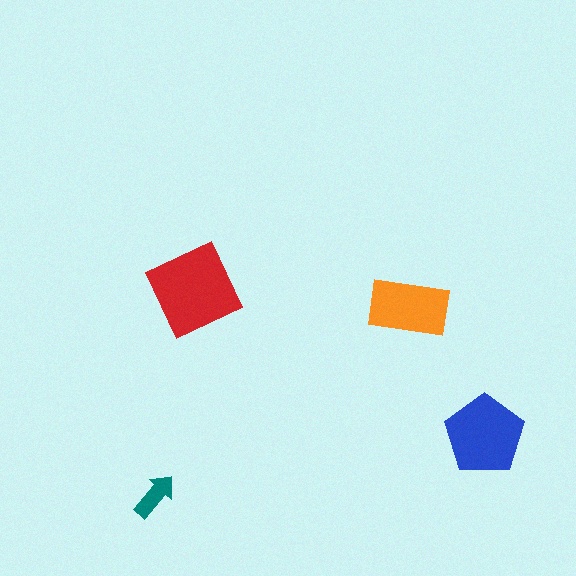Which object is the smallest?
The teal arrow.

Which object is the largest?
The red diamond.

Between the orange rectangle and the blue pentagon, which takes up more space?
The blue pentagon.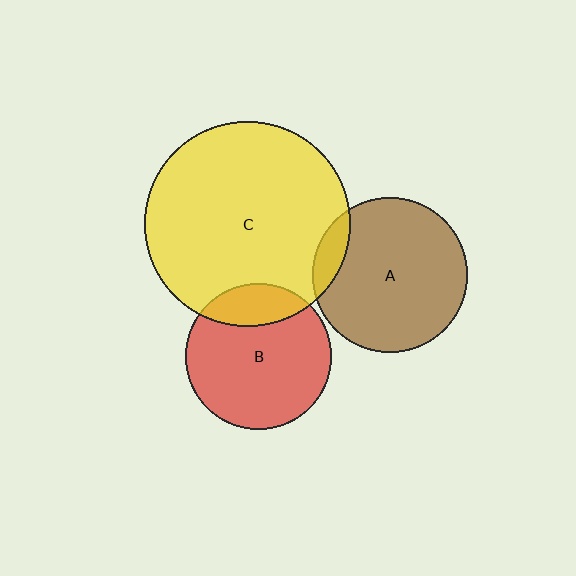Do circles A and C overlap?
Yes.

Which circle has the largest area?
Circle C (yellow).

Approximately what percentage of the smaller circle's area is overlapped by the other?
Approximately 10%.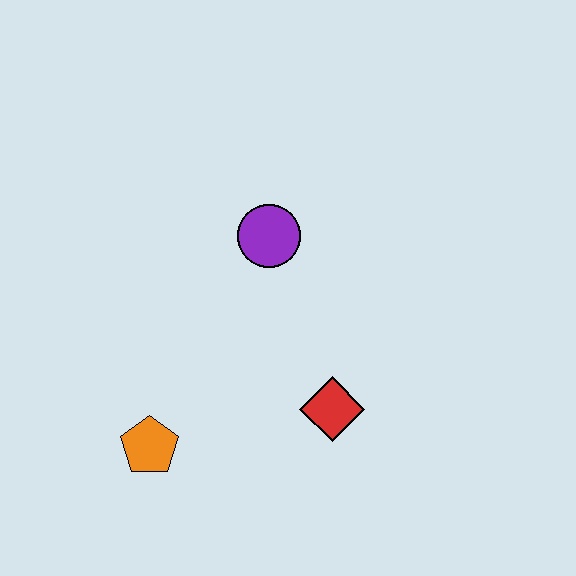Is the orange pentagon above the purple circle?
No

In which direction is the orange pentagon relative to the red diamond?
The orange pentagon is to the left of the red diamond.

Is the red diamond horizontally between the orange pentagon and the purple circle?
No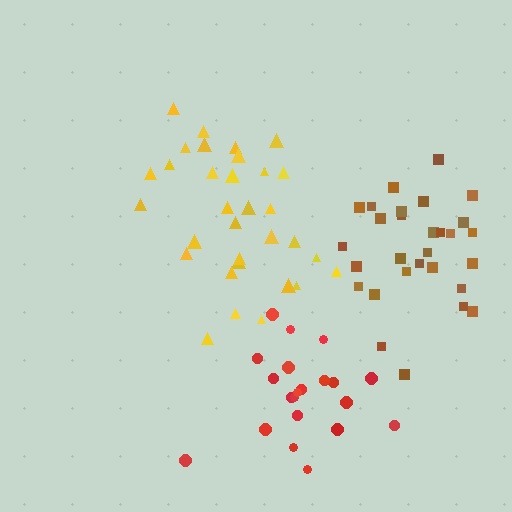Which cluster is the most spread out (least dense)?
Yellow.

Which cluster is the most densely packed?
Brown.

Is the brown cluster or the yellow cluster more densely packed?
Brown.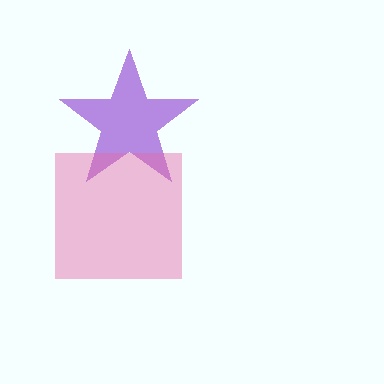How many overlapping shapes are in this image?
There are 2 overlapping shapes in the image.